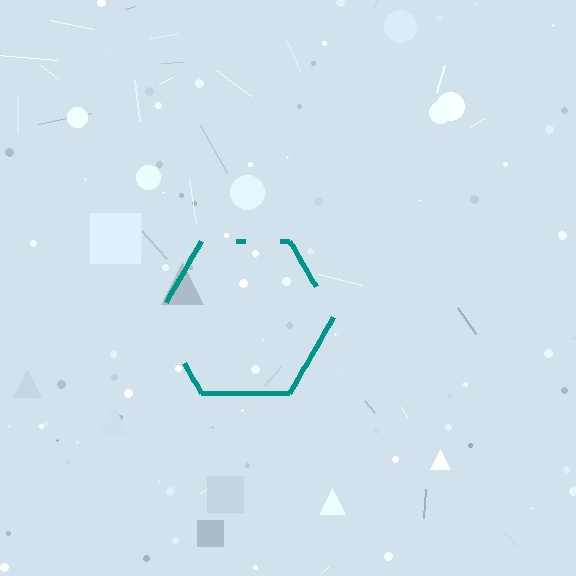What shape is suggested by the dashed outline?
The dashed outline suggests a hexagon.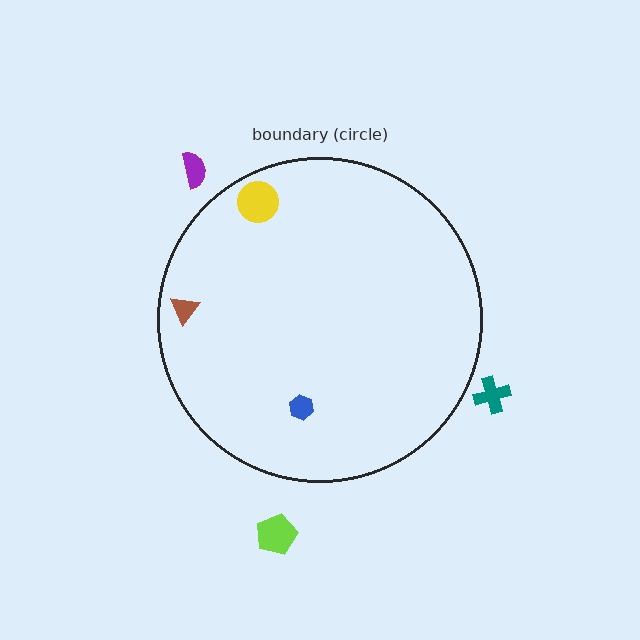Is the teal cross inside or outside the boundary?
Outside.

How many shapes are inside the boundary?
3 inside, 3 outside.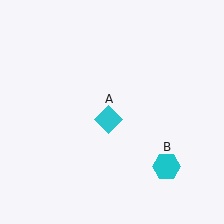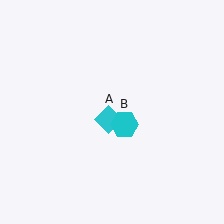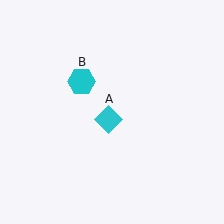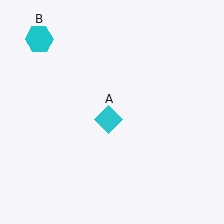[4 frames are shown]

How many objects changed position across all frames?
1 object changed position: cyan hexagon (object B).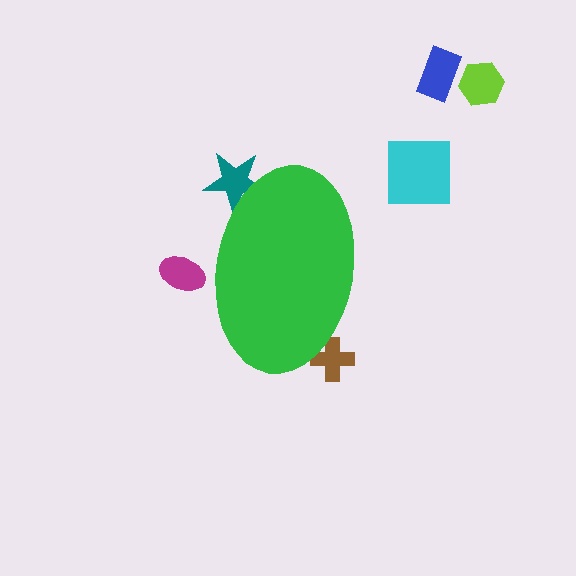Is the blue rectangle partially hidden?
No, the blue rectangle is fully visible.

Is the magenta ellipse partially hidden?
Yes, the magenta ellipse is partially hidden behind the green ellipse.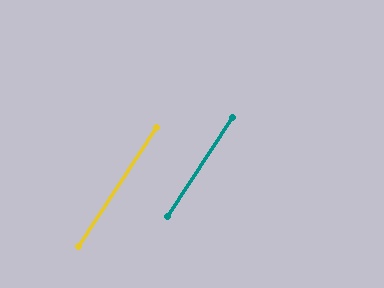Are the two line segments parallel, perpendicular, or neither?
Parallel — their directions differ by only 0.0°.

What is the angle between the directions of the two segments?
Approximately 0 degrees.